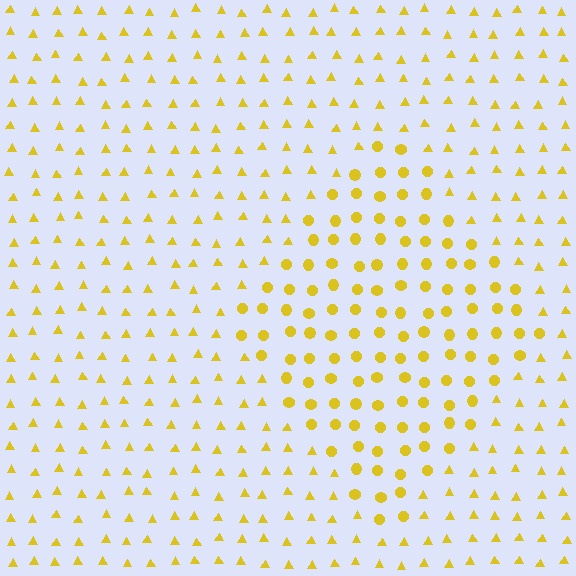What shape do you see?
I see a diamond.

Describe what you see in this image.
The image is filled with small yellow elements arranged in a uniform grid. A diamond-shaped region contains circles, while the surrounding area contains triangles. The boundary is defined purely by the change in element shape.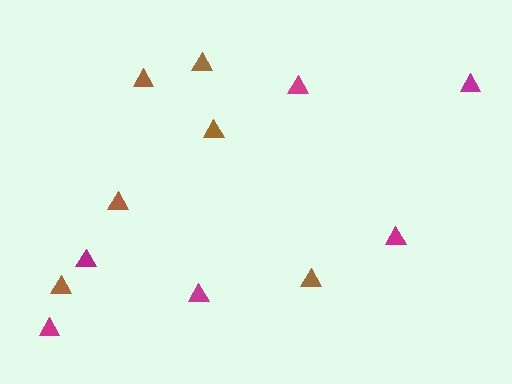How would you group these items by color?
There are 2 groups: one group of brown triangles (6) and one group of magenta triangles (6).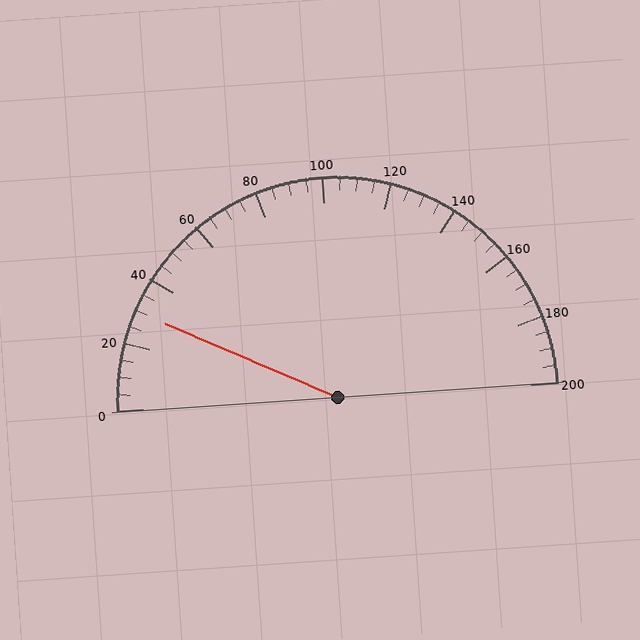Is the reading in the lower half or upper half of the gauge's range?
The reading is in the lower half of the range (0 to 200).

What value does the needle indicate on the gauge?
The needle indicates approximately 30.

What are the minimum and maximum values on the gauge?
The gauge ranges from 0 to 200.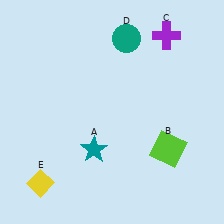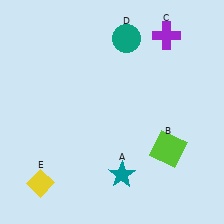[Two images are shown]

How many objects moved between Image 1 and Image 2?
1 object moved between the two images.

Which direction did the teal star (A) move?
The teal star (A) moved right.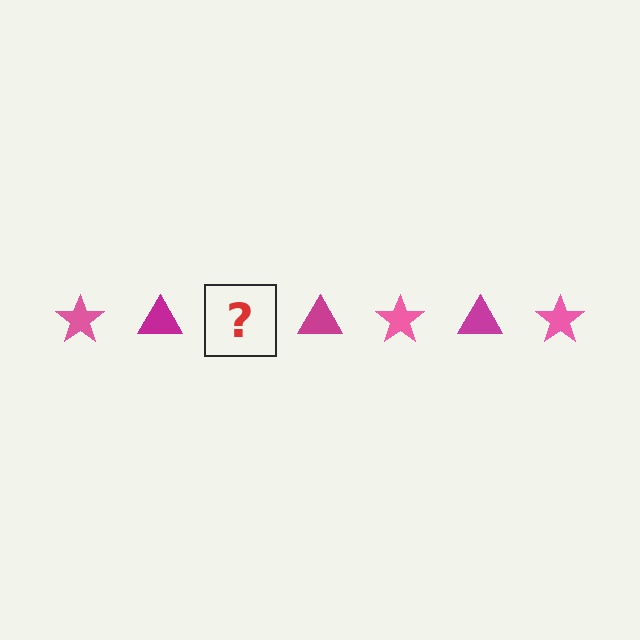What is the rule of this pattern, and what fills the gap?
The rule is that the pattern alternates between pink star and magenta triangle. The gap should be filled with a pink star.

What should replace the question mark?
The question mark should be replaced with a pink star.